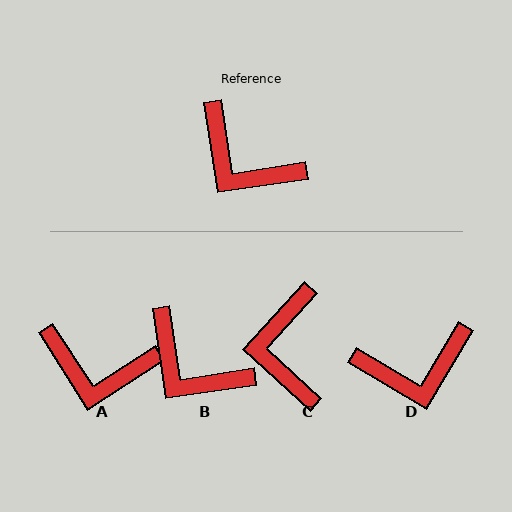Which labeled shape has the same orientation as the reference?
B.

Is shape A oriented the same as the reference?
No, it is off by about 24 degrees.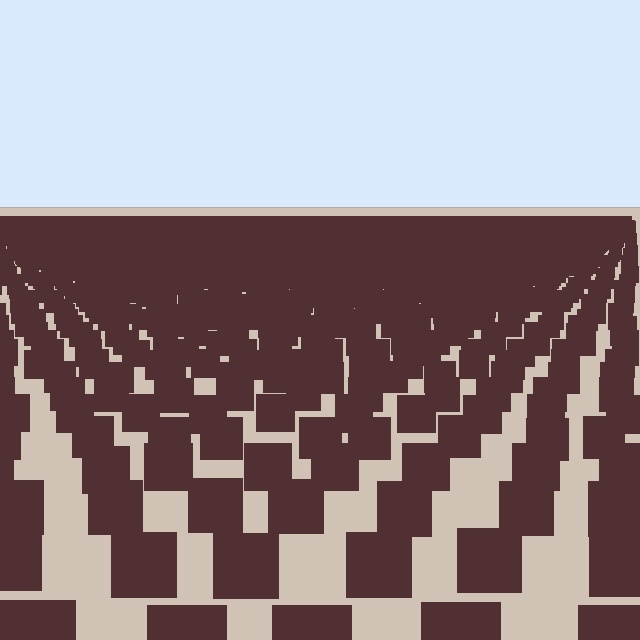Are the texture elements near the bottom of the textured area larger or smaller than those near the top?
Larger. Near the bottom, elements are closer to the viewer and appear at a bigger on-screen size.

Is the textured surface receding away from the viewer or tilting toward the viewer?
The surface is receding away from the viewer. Texture elements get smaller and denser toward the top.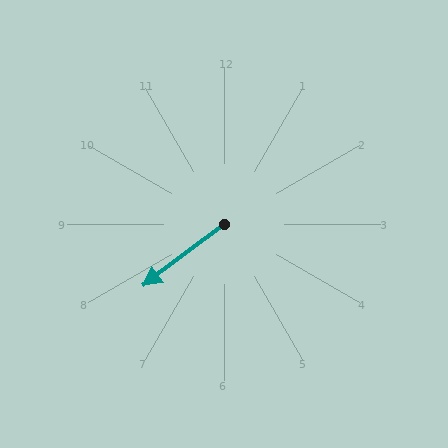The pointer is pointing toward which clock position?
Roughly 8 o'clock.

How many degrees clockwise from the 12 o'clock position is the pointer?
Approximately 233 degrees.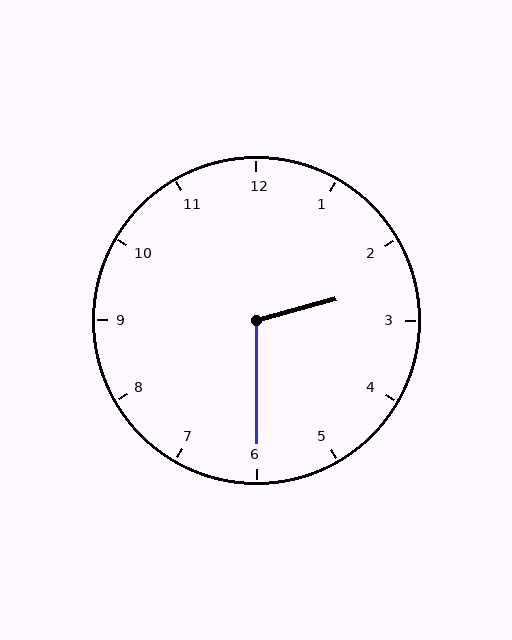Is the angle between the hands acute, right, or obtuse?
It is obtuse.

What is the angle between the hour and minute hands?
Approximately 105 degrees.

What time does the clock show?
2:30.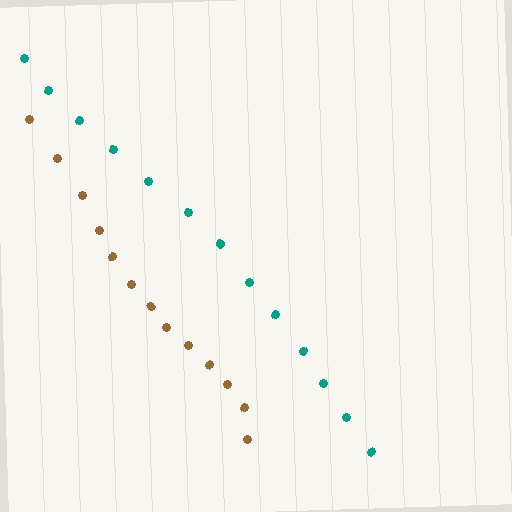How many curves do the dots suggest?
There are 2 distinct paths.